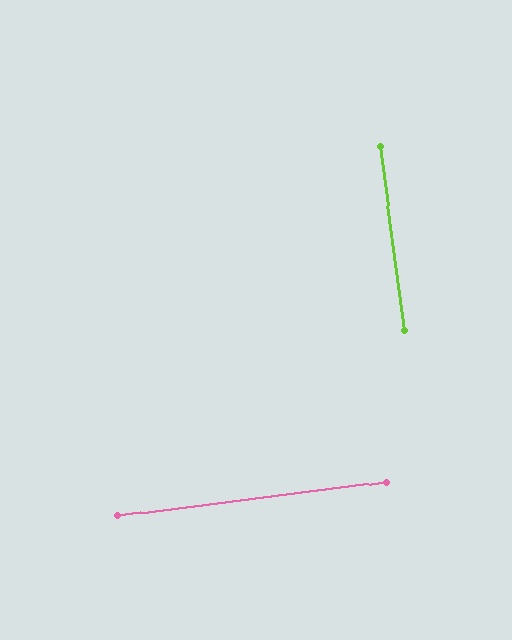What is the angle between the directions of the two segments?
Approximately 90 degrees.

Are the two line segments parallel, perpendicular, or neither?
Perpendicular — they meet at approximately 90°.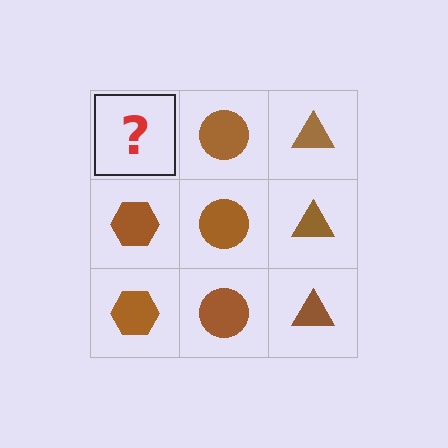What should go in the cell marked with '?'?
The missing cell should contain a brown hexagon.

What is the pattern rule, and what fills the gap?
The rule is that each column has a consistent shape. The gap should be filled with a brown hexagon.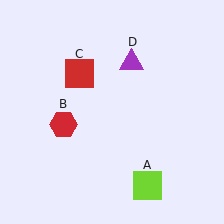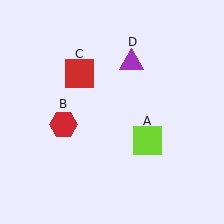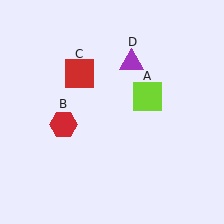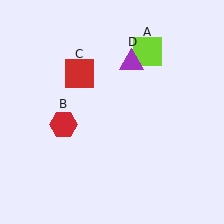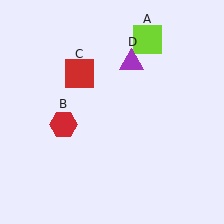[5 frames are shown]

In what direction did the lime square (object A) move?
The lime square (object A) moved up.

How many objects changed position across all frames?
1 object changed position: lime square (object A).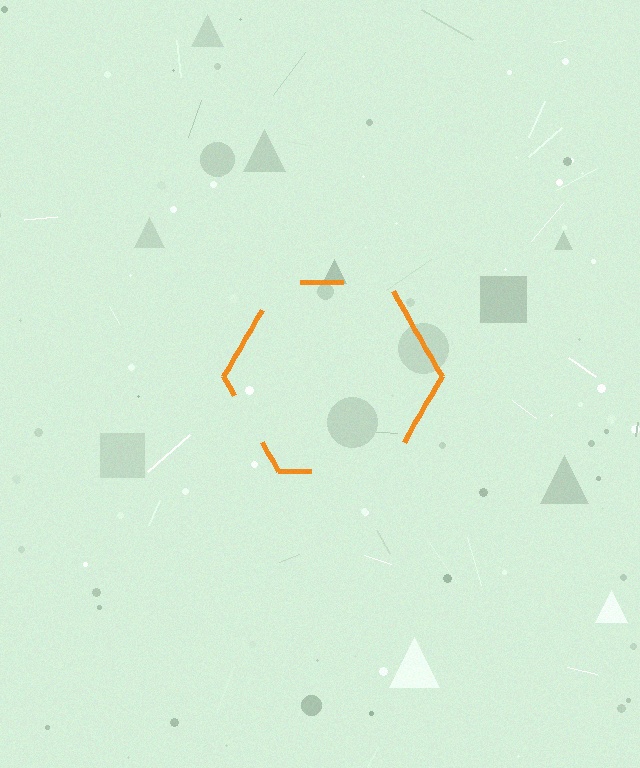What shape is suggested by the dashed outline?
The dashed outline suggests a hexagon.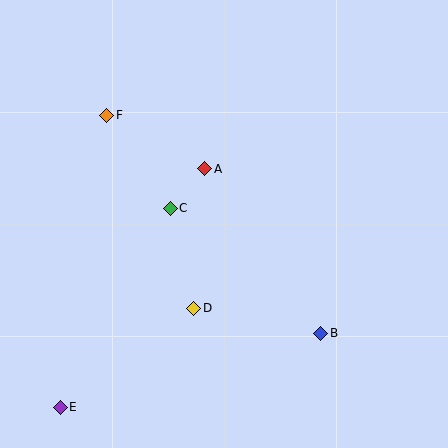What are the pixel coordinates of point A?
Point A is at (205, 169).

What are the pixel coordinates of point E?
Point E is at (60, 407).